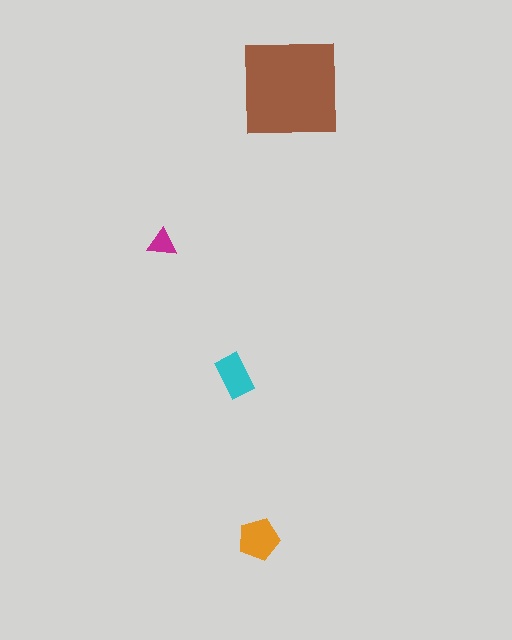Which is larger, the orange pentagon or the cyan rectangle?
The orange pentagon.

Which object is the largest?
The brown square.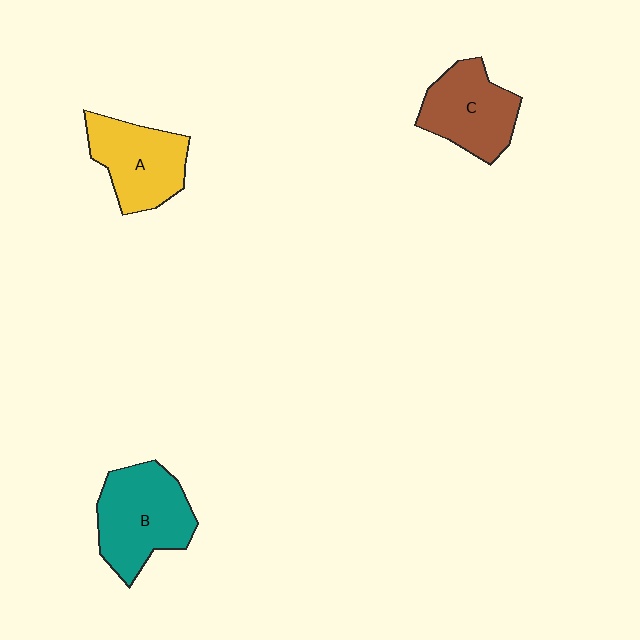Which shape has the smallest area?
Shape C (brown).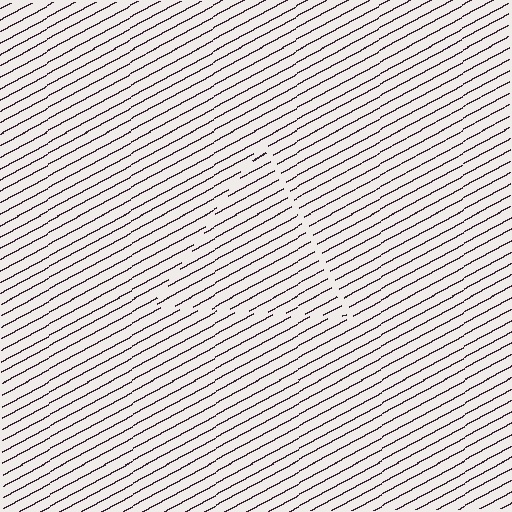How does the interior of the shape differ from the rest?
The interior of the shape contains the same grating, shifted by half a period — the contour is defined by the phase discontinuity where line-ends from the inner and outer gratings abut.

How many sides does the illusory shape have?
3 sides — the line-ends trace a triangle.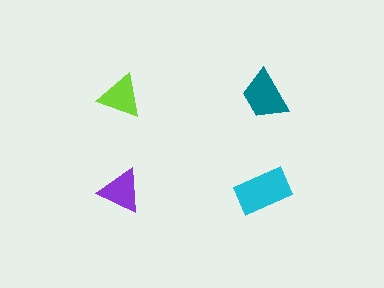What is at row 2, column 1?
A purple triangle.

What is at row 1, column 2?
A teal trapezoid.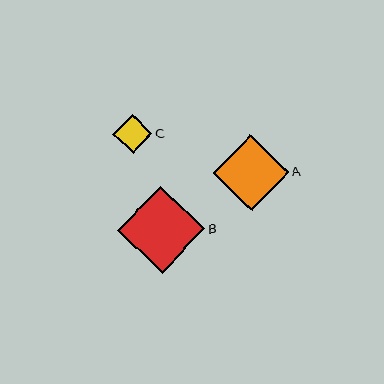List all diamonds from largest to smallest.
From largest to smallest: B, A, C.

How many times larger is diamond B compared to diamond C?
Diamond B is approximately 2.2 times the size of diamond C.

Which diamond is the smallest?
Diamond C is the smallest with a size of approximately 40 pixels.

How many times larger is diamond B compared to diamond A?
Diamond B is approximately 1.2 times the size of diamond A.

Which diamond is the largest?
Diamond B is the largest with a size of approximately 88 pixels.